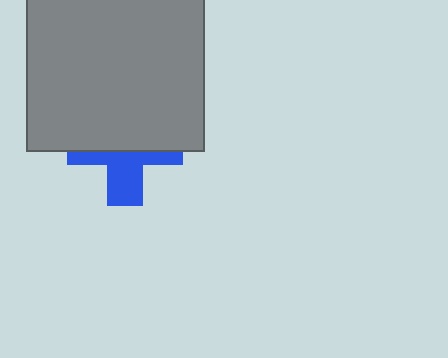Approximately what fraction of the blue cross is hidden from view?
Roughly 57% of the blue cross is hidden behind the gray rectangle.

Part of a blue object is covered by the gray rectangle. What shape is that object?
It is a cross.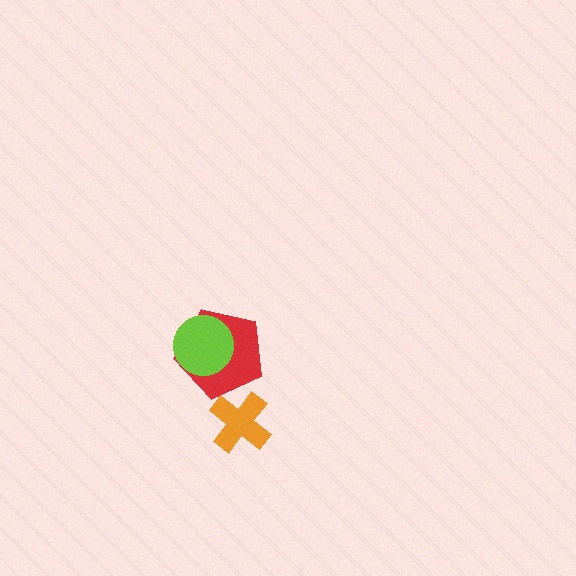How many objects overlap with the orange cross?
0 objects overlap with the orange cross.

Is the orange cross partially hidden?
No, no other shape covers it.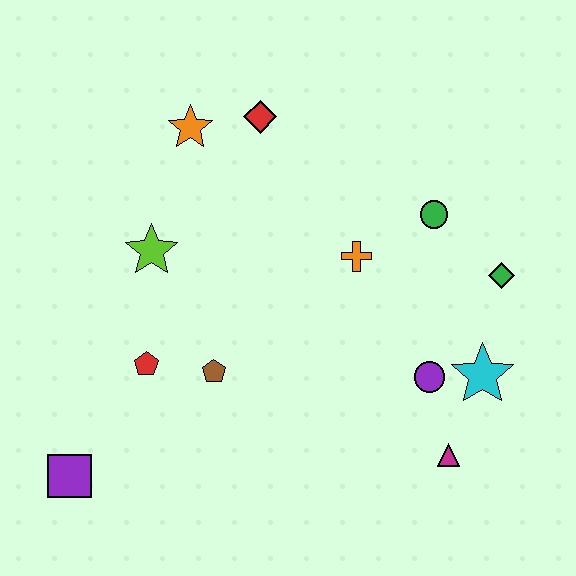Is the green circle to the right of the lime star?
Yes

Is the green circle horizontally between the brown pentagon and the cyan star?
Yes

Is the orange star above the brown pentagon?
Yes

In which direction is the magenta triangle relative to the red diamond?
The magenta triangle is below the red diamond.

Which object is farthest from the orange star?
The magenta triangle is farthest from the orange star.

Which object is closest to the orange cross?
The green circle is closest to the orange cross.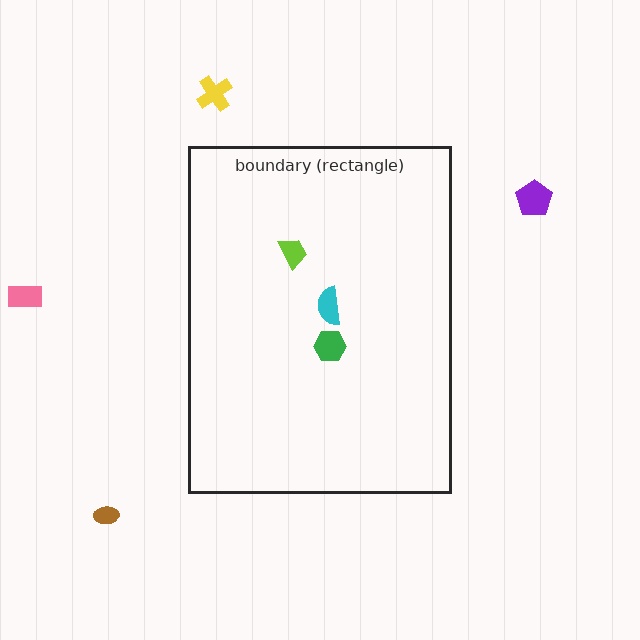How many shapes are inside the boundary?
3 inside, 4 outside.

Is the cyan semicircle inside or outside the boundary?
Inside.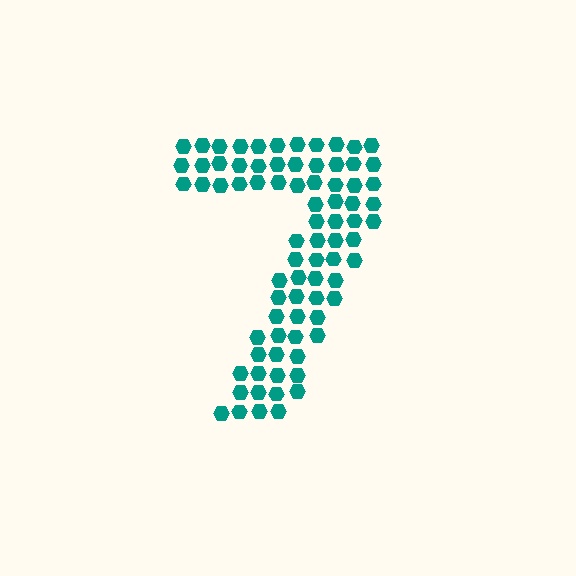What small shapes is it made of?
It is made of small hexagons.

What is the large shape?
The large shape is the digit 7.